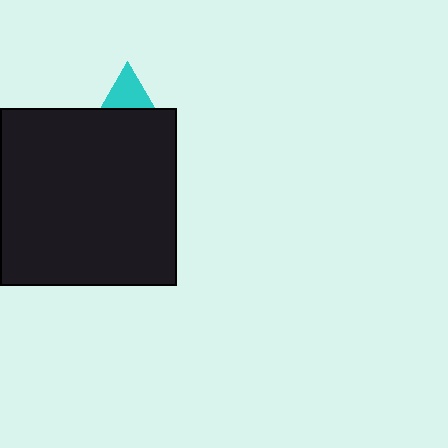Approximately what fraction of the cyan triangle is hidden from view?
Roughly 66% of the cyan triangle is hidden behind the black square.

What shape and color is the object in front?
The object in front is a black square.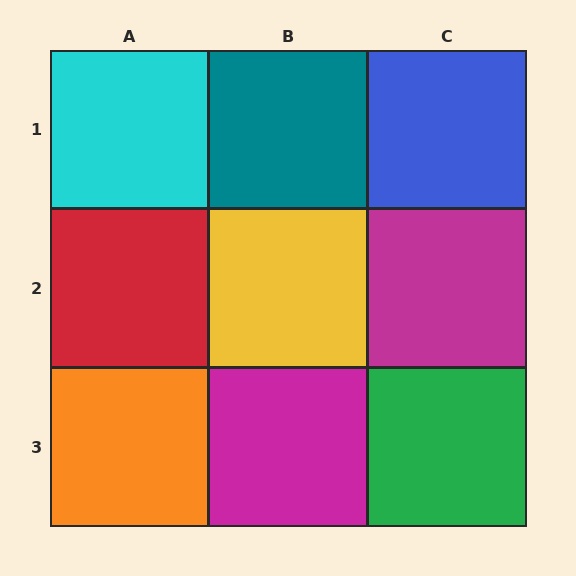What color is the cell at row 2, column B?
Yellow.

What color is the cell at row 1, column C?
Blue.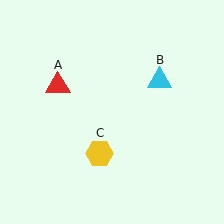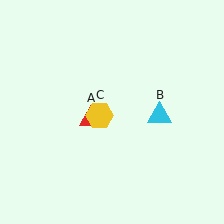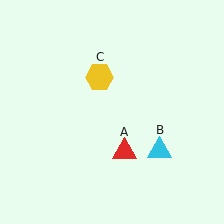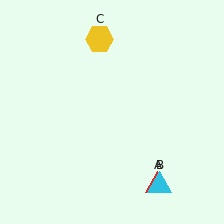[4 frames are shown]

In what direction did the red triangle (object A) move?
The red triangle (object A) moved down and to the right.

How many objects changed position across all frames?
3 objects changed position: red triangle (object A), cyan triangle (object B), yellow hexagon (object C).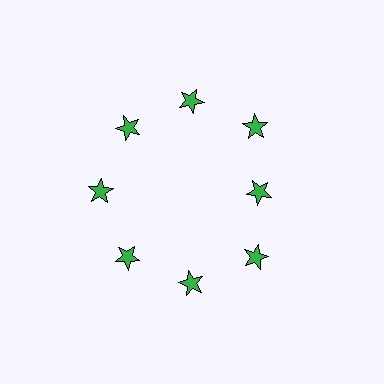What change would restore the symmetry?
The symmetry would be restored by moving it outward, back onto the ring so that all 8 stars sit at equal angles and equal distance from the center.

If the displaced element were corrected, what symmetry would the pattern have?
It would have 8-fold rotational symmetry — the pattern would map onto itself every 45 degrees.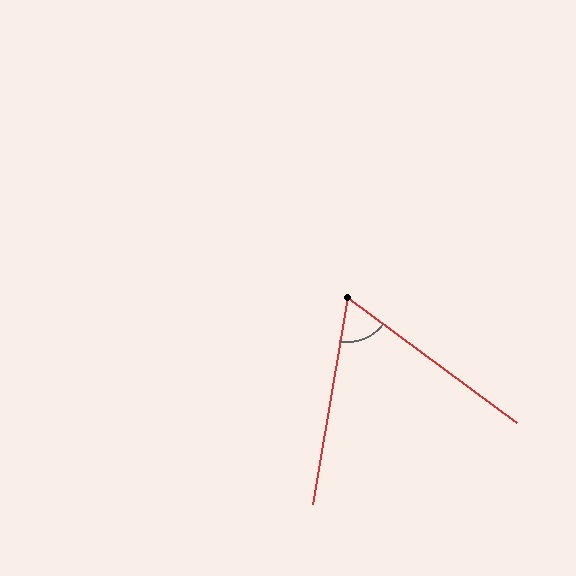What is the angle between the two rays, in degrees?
Approximately 63 degrees.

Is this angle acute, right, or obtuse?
It is acute.